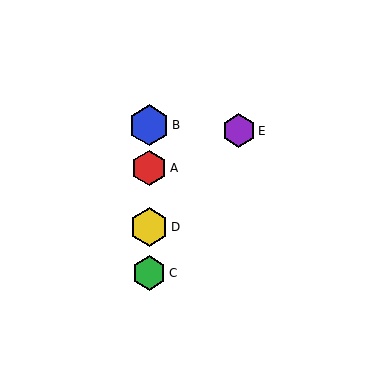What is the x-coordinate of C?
Object C is at x≈149.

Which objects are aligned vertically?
Objects A, B, C, D are aligned vertically.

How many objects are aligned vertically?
4 objects (A, B, C, D) are aligned vertically.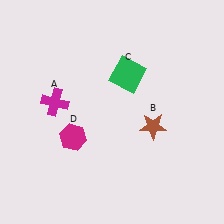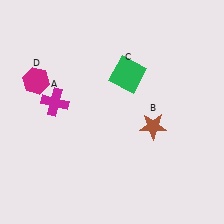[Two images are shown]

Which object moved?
The magenta hexagon (D) moved up.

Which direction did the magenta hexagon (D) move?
The magenta hexagon (D) moved up.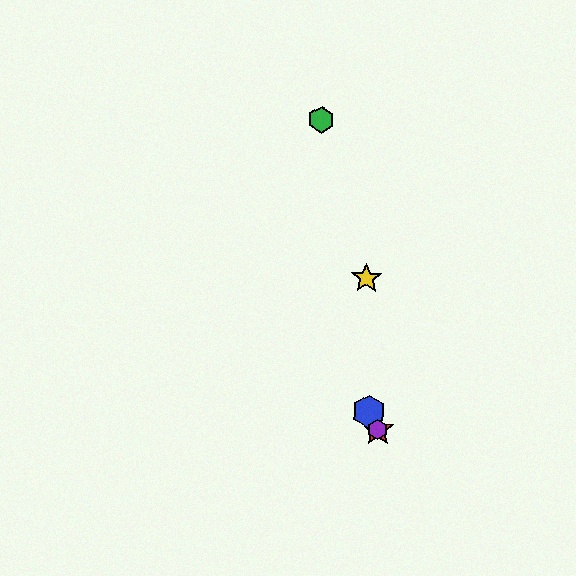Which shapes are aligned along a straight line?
The red star, the blue hexagon, the purple hexagon are aligned along a straight line.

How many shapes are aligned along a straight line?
3 shapes (the red star, the blue hexagon, the purple hexagon) are aligned along a straight line.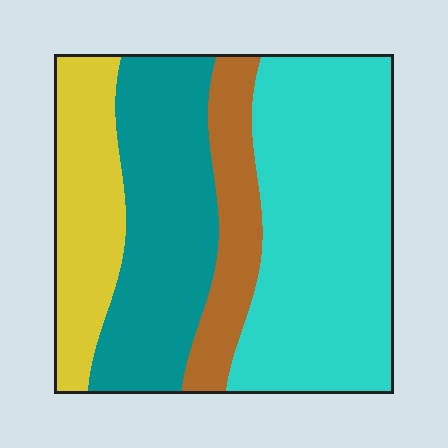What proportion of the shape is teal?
Teal takes up about one quarter (1/4) of the shape.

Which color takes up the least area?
Brown, at roughly 15%.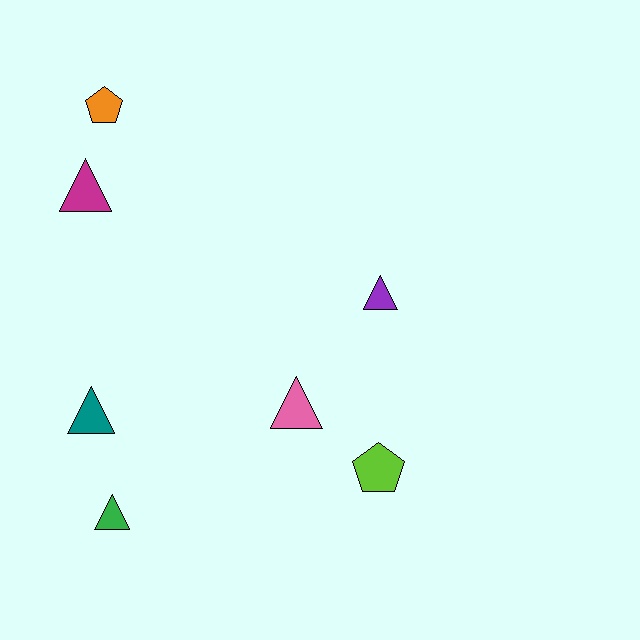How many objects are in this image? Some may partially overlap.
There are 7 objects.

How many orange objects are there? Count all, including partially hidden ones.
There is 1 orange object.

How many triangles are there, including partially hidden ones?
There are 5 triangles.